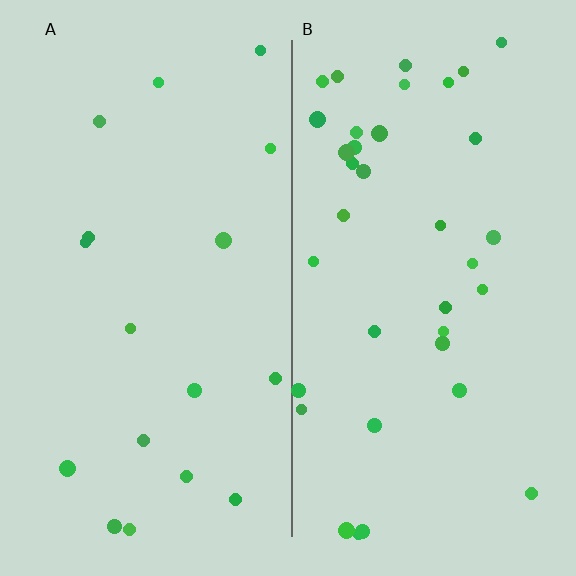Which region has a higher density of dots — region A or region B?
B (the right).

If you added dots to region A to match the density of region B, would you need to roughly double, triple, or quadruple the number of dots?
Approximately double.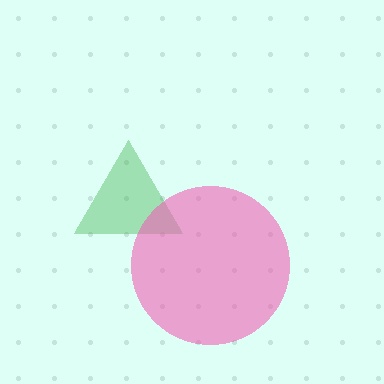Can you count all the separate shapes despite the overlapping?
Yes, there are 2 separate shapes.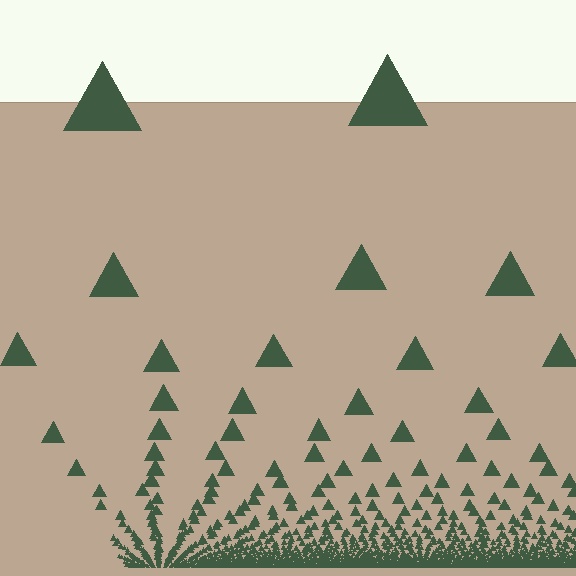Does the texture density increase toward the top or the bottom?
Density increases toward the bottom.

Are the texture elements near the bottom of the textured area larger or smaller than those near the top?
Smaller. The gradient is inverted — elements near the bottom are smaller and denser.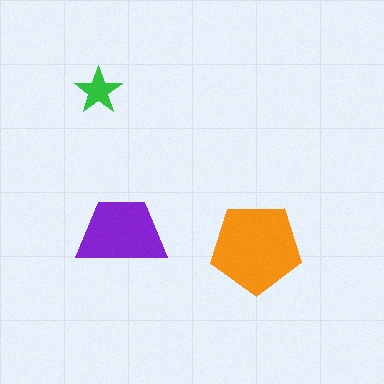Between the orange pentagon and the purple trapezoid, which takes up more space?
The orange pentagon.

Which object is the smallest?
The green star.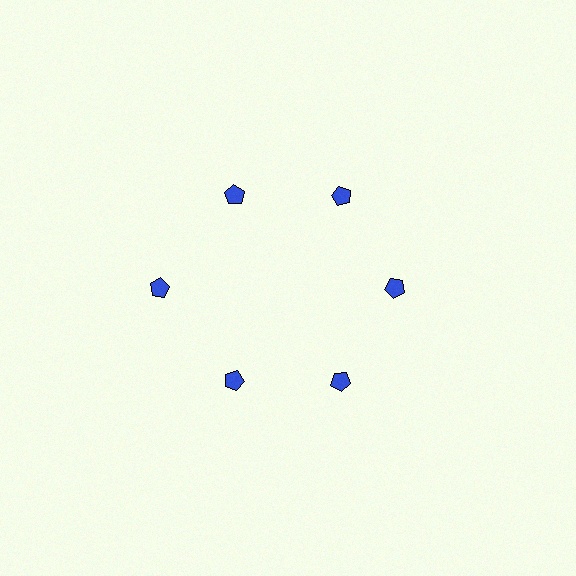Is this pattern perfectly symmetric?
No. The 6 blue pentagons are arranged in a ring, but one element near the 9 o'clock position is pushed outward from the center, breaking the 6-fold rotational symmetry.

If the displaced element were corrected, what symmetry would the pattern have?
It would have 6-fold rotational symmetry — the pattern would map onto itself every 60 degrees.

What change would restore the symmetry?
The symmetry would be restored by moving it inward, back onto the ring so that all 6 pentagons sit at equal angles and equal distance from the center.